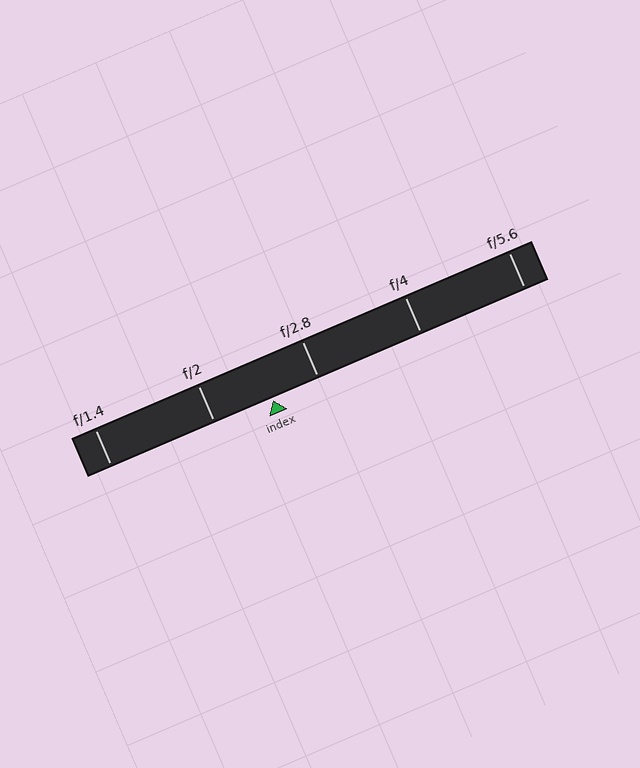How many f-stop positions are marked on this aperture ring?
There are 5 f-stop positions marked.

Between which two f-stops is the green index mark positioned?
The index mark is between f/2 and f/2.8.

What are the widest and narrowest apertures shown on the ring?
The widest aperture shown is f/1.4 and the narrowest is f/5.6.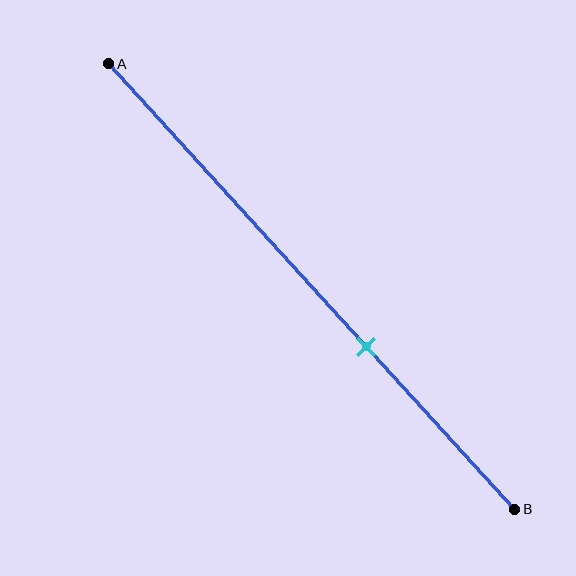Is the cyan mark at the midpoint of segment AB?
No, the mark is at about 65% from A, not at the 50% midpoint.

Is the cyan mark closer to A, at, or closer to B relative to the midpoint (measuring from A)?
The cyan mark is closer to point B than the midpoint of segment AB.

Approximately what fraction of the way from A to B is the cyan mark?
The cyan mark is approximately 65% of the way from A to B.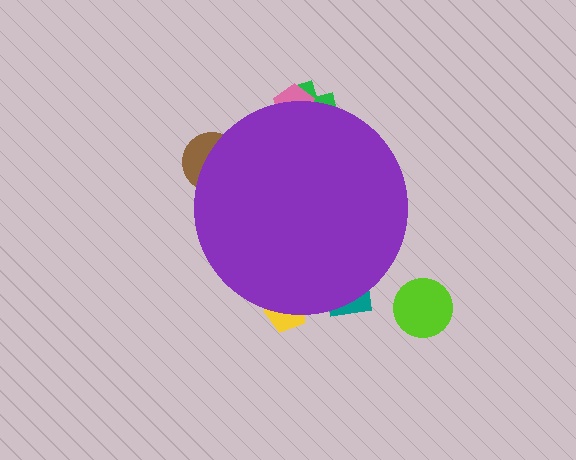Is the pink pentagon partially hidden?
Yes, the pink pentagon is partially hidden behind the purple circle.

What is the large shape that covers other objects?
A purple circle.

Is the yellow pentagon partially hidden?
Yes, the yellow pentagon is partially hidden behind the purple circle.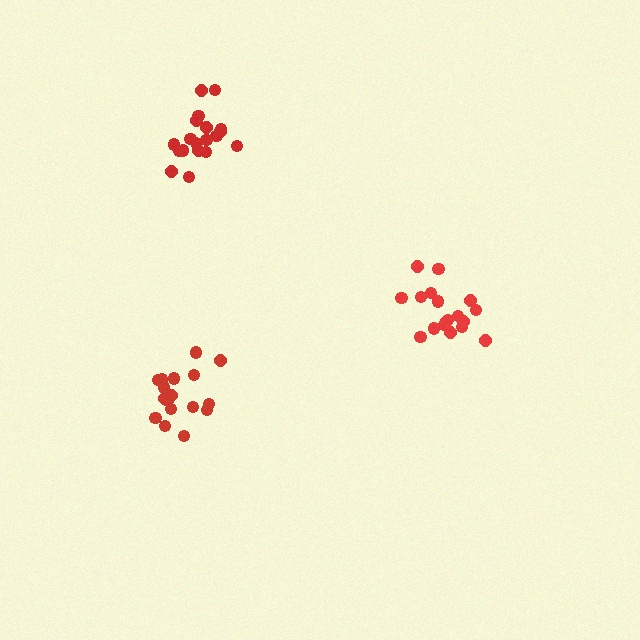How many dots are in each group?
Group 1: 18 dots, Group 2: 20 dots, Group 3: 17 dots (55 total).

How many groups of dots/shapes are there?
There are 3 groups.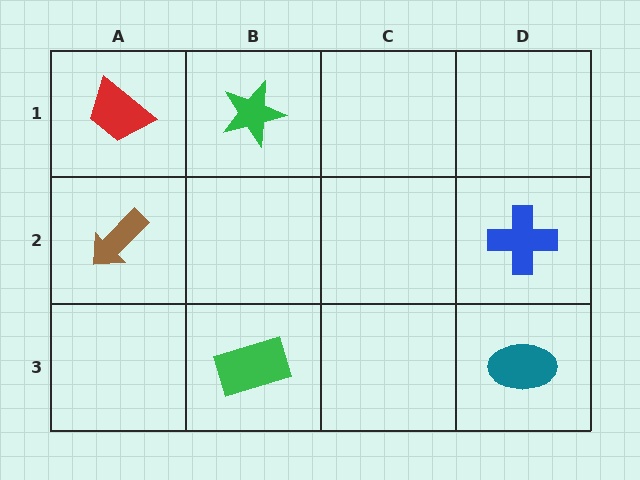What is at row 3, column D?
A teal ellipse.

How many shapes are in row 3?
2 shapes.